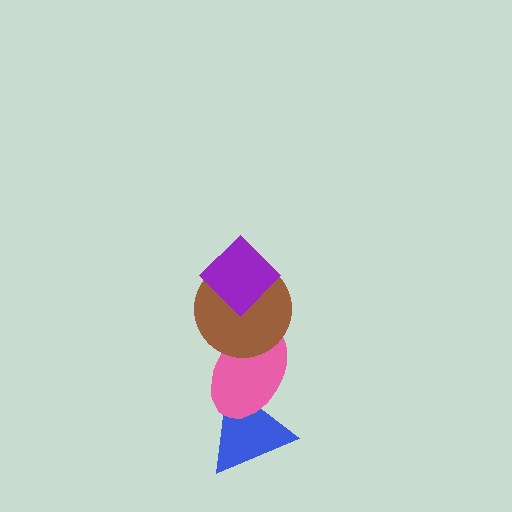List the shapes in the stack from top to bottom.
From top to bottom: the purple diamond, the brown circle, the pink ellipse, the blue triangle.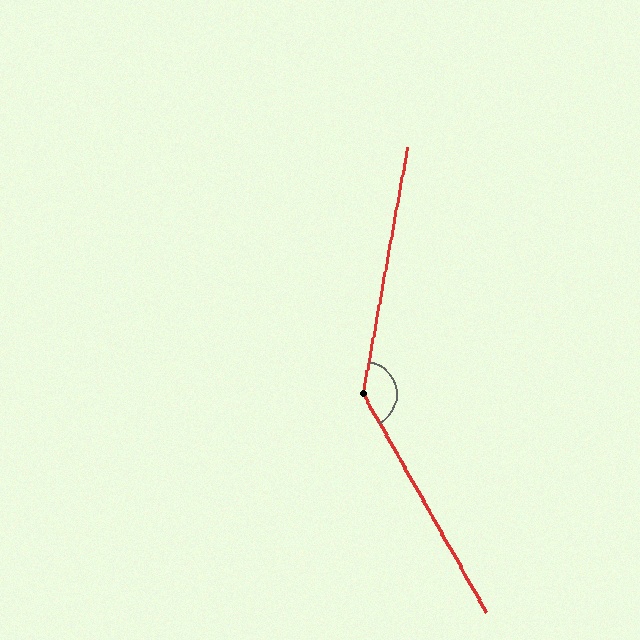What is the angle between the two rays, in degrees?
Approximately 140 degrees.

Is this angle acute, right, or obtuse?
It is obtuse.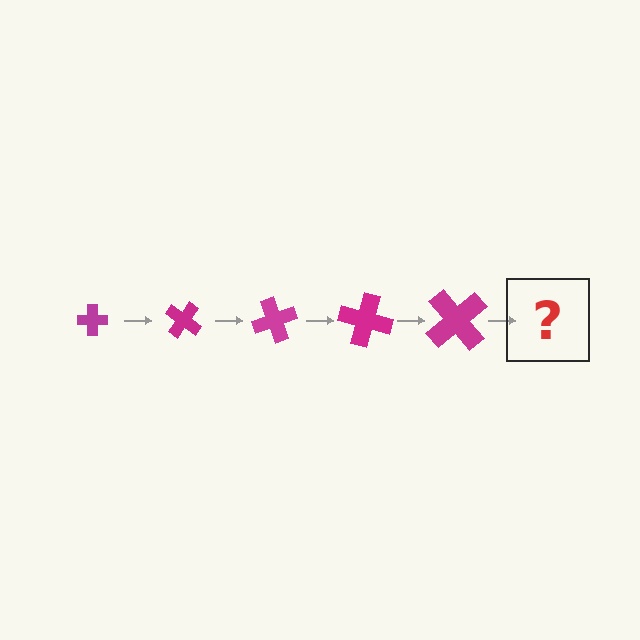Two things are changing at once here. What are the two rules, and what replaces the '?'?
The two rules are that the cross grows larger each step and it rotates 35 degrees each step. The '?' should be a cross, larger than the previous one and rotated 175 degrees from the start.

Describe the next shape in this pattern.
It should be a cross, larger than the previous one and rotated 175 degrees from the start.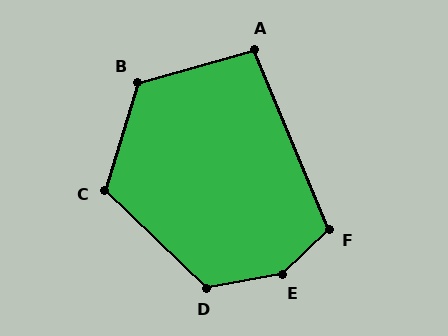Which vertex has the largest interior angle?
E, at approximately 146 degrees.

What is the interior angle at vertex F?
Approximately 111 degrees (obtuse).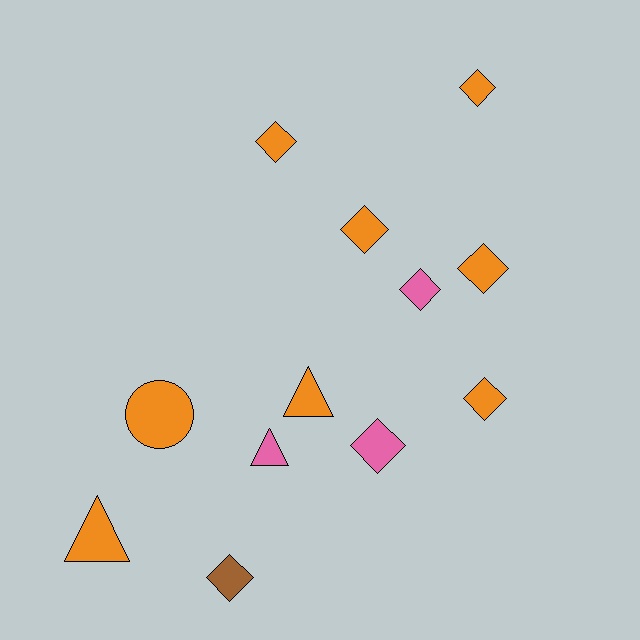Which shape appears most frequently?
Diamond, with 8 objects.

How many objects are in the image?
There are 12 objects.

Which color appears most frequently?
Orange, with 8 objects.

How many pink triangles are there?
There is 1 pink triangle.